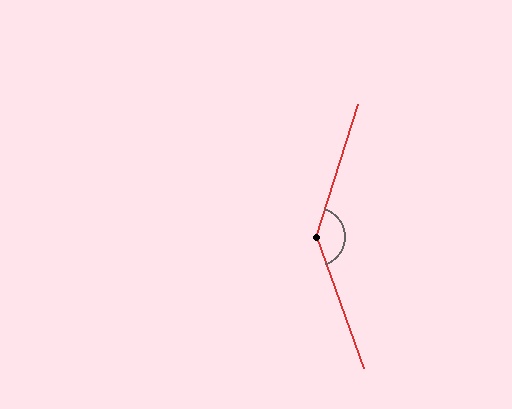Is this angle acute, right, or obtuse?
It is obtuse.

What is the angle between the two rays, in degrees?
Approximately 143 degrees.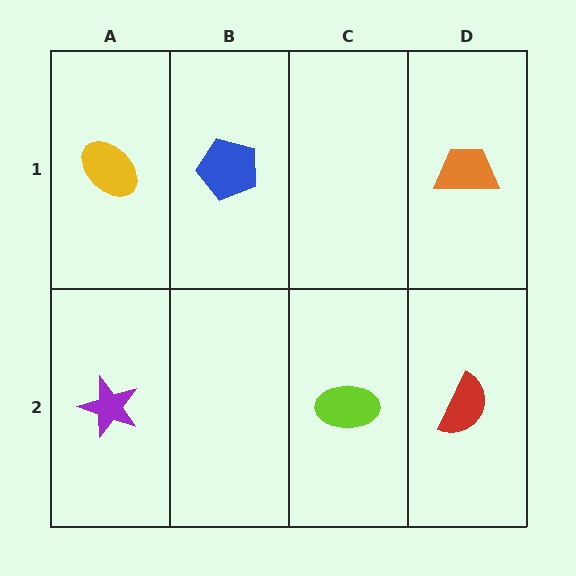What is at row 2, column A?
A purple star.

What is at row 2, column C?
A lime ellipse.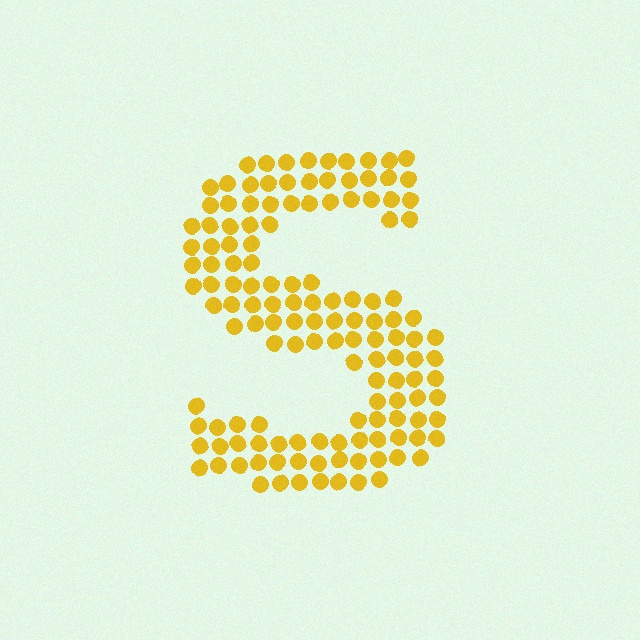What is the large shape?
The large shape is the letter S.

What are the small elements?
The small elements are circles.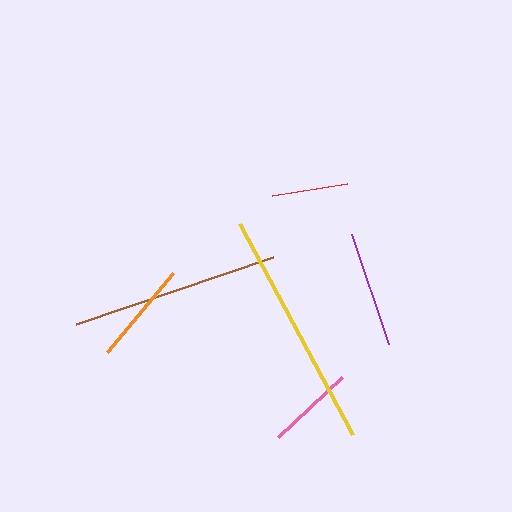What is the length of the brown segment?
The brown segment is approximately 207 pixels long.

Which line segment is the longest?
The yellow line is the longest at approximately 239 pixels.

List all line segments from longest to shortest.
From longest to shortest: yellow, brown, purple, orange, pink, red.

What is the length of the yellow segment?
The yellow segment is approximately 239 pixels long.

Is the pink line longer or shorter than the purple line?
The purple line is longer than the pink line.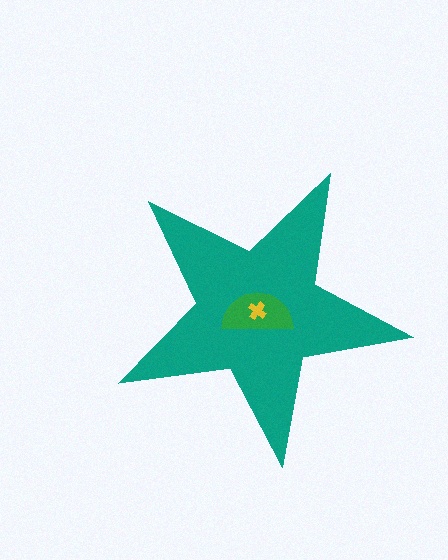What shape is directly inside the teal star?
The green semicircle.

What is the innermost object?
The yellow cross.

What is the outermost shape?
The teal star.